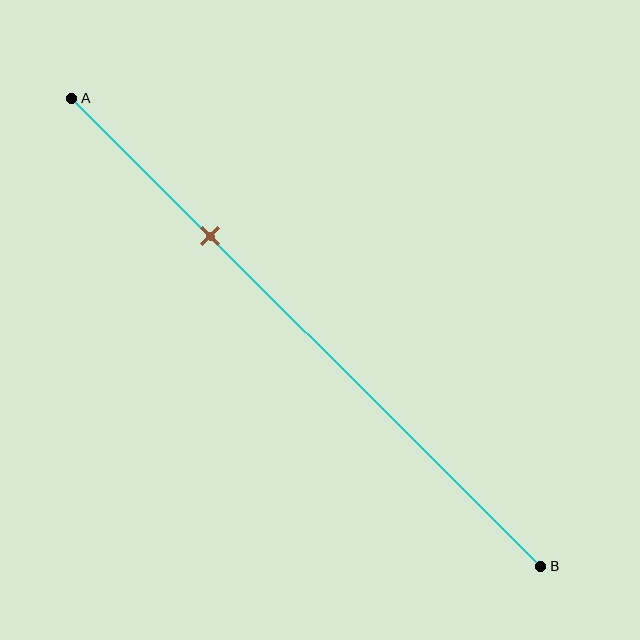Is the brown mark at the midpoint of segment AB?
No, the mark is at about 30% from A, not at the 50% midpoint.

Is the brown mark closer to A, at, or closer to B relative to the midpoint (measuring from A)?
The brown mark is closer to point A than the midpoint of segment AB.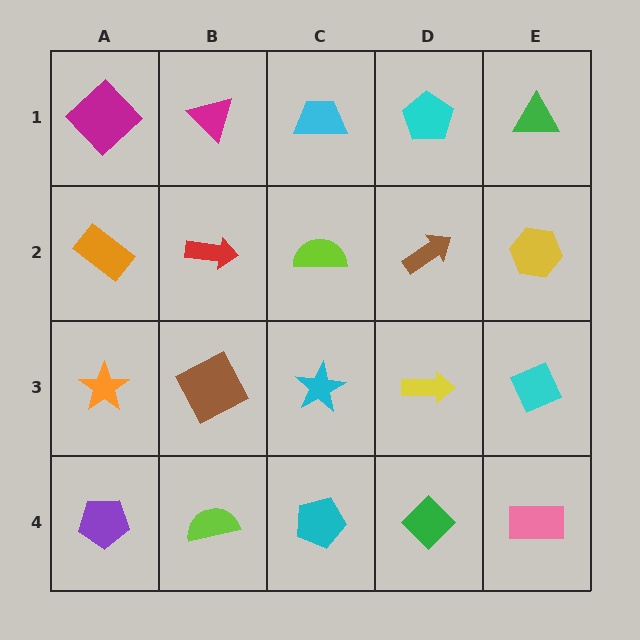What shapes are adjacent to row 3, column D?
A brown arrow (row 2, column D), a green diamond (row 4, column D), a cyan star (row 3, column C), a cyan diamond (row 3, column E).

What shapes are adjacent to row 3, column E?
A yellow hexagon (row 2, column E), a pink rectangle (row 4, column E), a yellow arrow (row 3, column D).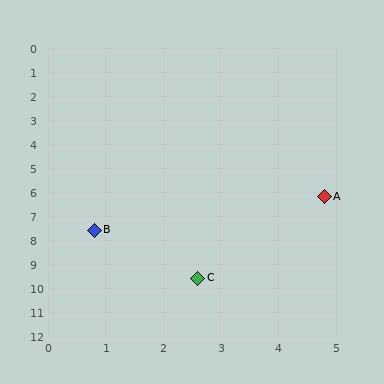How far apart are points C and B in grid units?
Points C and B are about 2.7 grid units apart.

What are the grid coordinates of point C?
Point C is at approximately (2.6, 9.6).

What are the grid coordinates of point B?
Point B is at approximately (0.8, 7.6).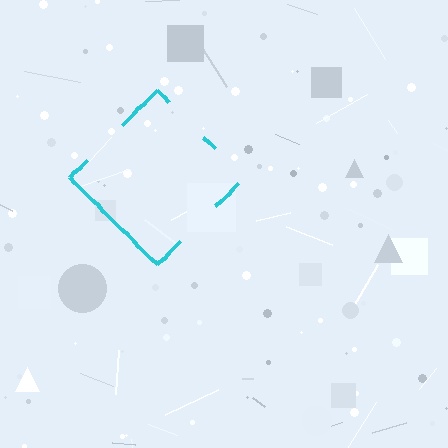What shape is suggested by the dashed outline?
The dashed outline suggests a diamond.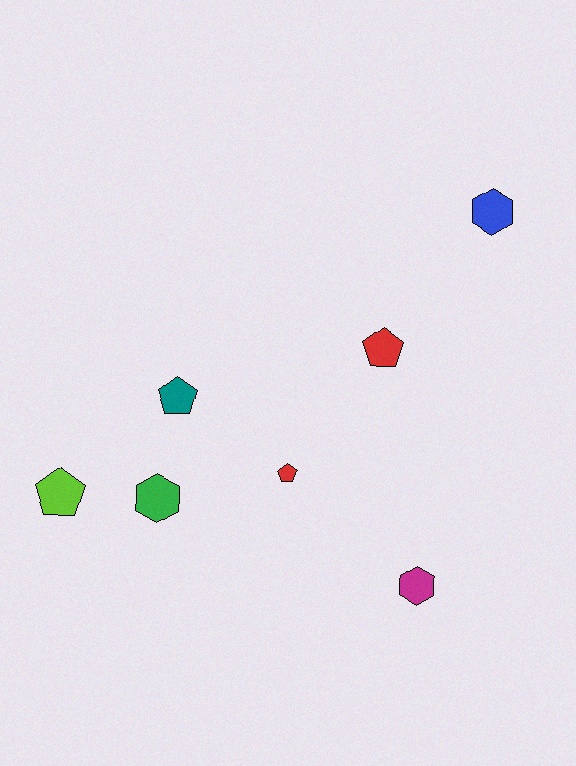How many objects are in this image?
There are 7 objects.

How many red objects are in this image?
There are 2 red objects.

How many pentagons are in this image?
There are 4 pentagons.